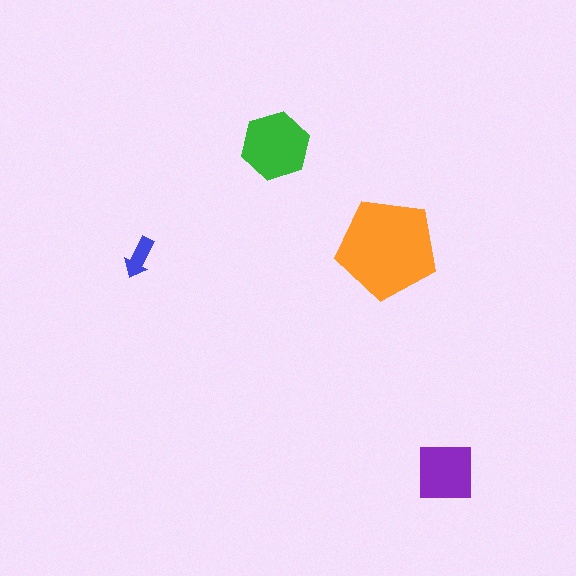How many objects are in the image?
There are 4 objects in the image.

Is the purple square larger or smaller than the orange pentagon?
Smaller.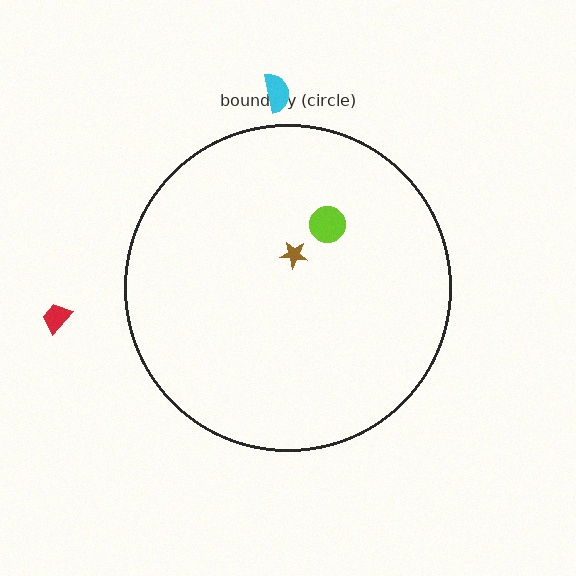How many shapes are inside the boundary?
2 inside, 2 outside.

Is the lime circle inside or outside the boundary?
Inside.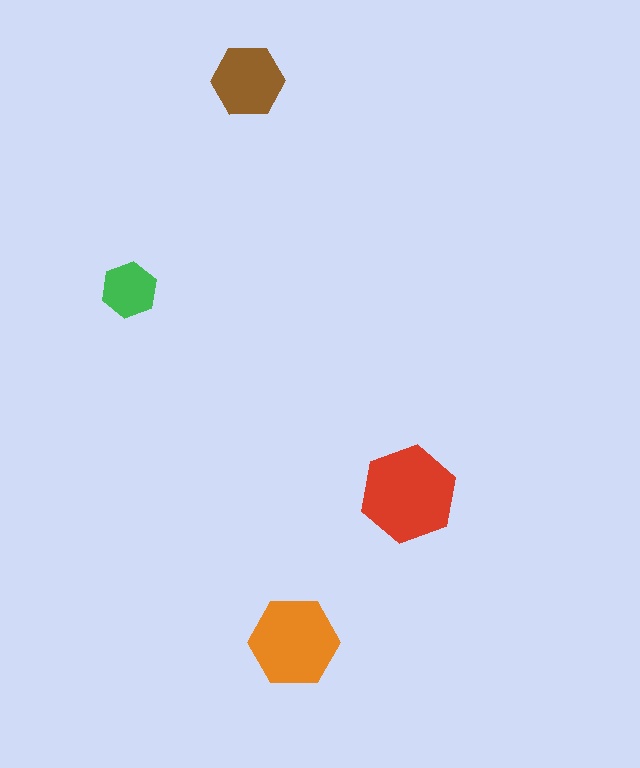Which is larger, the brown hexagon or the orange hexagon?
The orange one.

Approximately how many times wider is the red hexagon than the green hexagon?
About 1.5 times wider.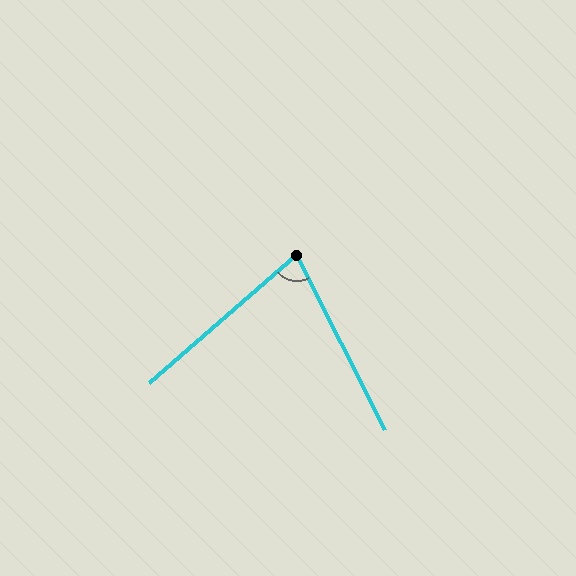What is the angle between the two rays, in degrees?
Approximately 76 degrees.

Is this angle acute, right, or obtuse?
It is acute.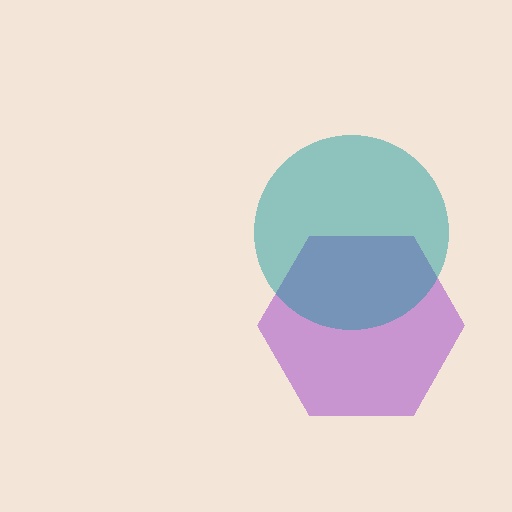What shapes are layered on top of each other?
The layered shapes are: a purple hexagon, a teal circle.